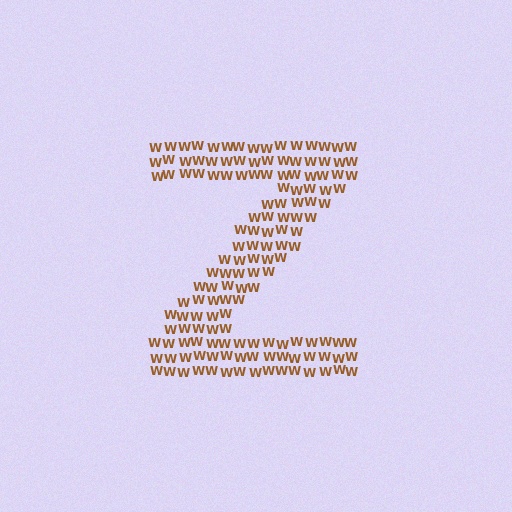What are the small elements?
The small elements are letter W's.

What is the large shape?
The large shape is the letter Z.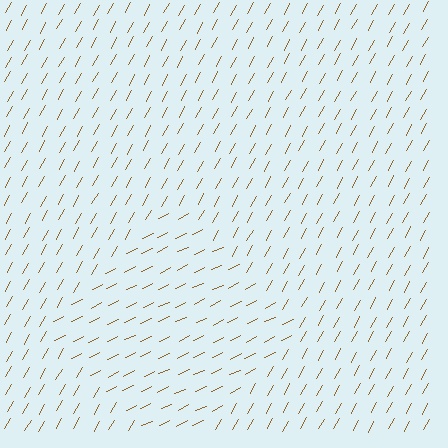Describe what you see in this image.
The image is filled with small brown line segments. A diamond region in the image has lines oriented differently from the surrounding lines, creating a visible texture boundary.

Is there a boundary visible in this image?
Yes, there is a texture boundary formed by a change in line orientation.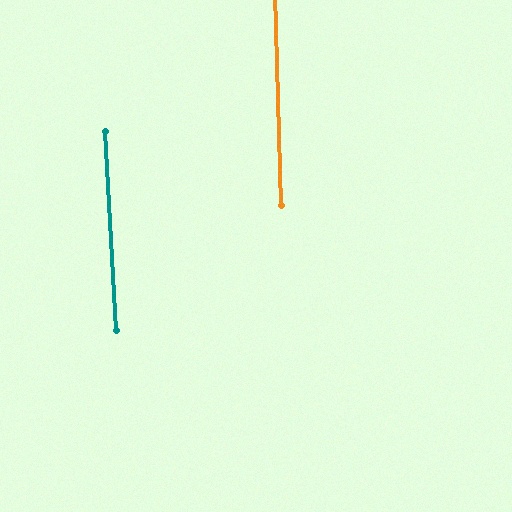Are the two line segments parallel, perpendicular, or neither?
Parallel — their directions differ by only 1.6°.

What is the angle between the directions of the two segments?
Approximately 2 degrees.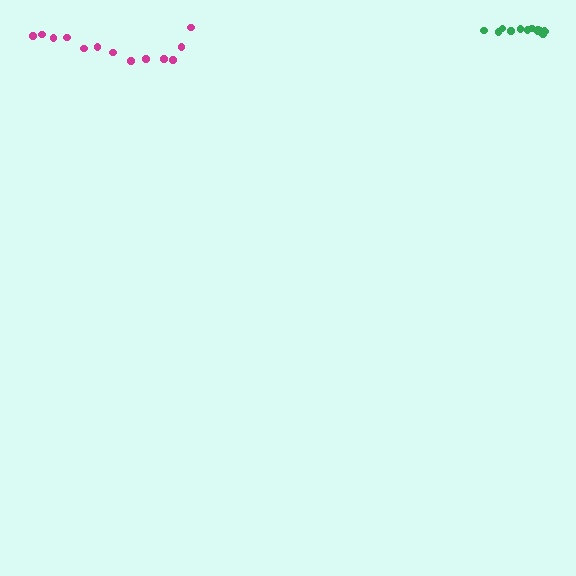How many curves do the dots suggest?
There are 2 distinct paths.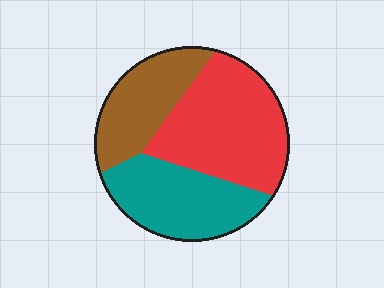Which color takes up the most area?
Red, at roughly 45%.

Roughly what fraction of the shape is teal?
Teal takes up between a quarter and a half of the shape.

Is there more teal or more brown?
Teal.